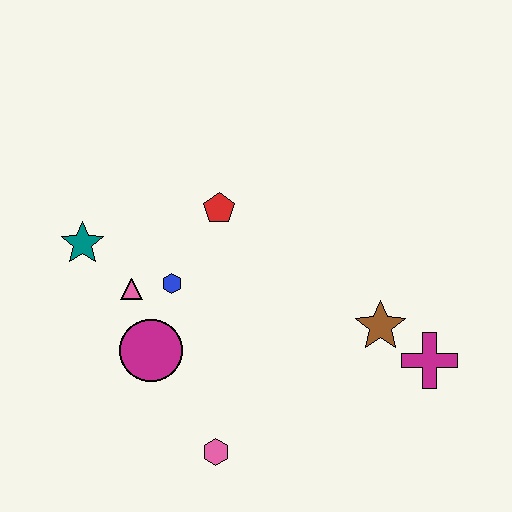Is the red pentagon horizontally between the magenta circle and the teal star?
No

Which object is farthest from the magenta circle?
The magenta cross is farthest from the magenta circle.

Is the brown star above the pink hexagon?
Yes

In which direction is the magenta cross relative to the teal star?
The magenta cross is to the right of the teal star.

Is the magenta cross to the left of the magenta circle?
No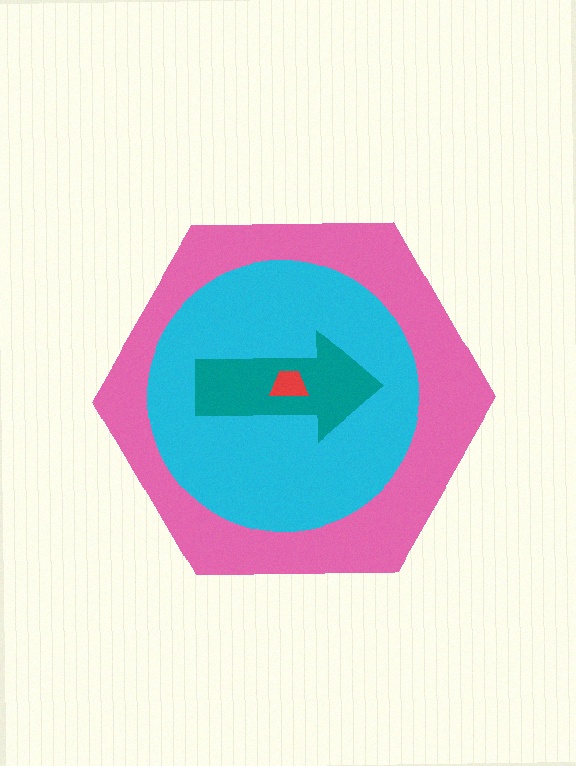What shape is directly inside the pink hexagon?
The cyan circle.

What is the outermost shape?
The pink hexagon.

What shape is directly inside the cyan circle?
The teal arrow.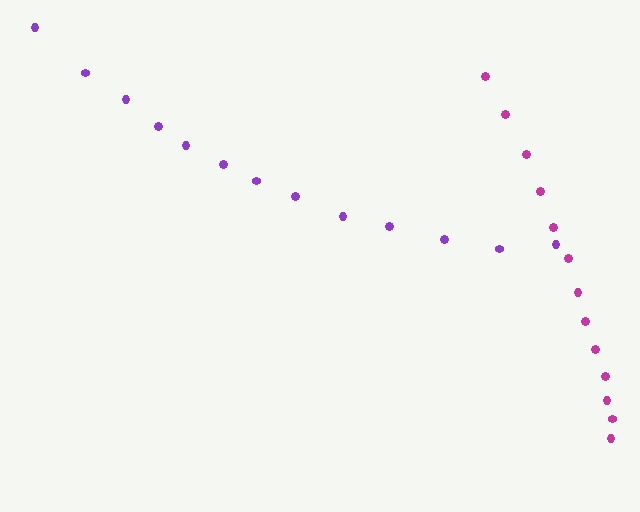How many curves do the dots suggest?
There are 2 distinct paths.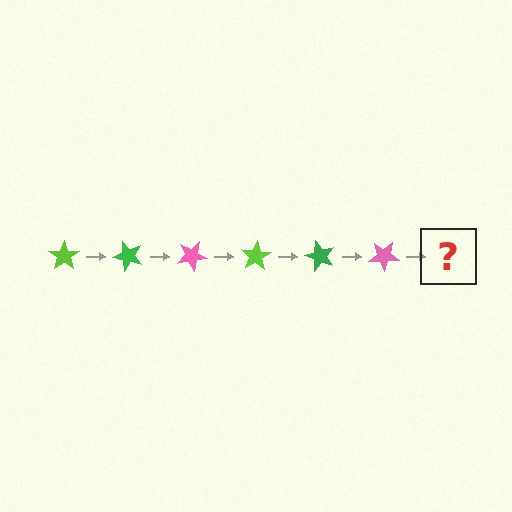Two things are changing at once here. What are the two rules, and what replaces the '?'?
The two rules are that it rotates 50 degrees each step and the color cycles through lime, green, and pink. The '?' should be a lime star, rotated 300 degrees from the start.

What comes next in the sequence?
The next element should be a lime star, rotated 300 degrees from the start.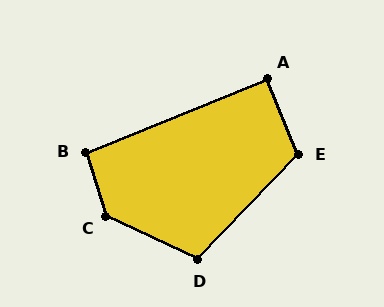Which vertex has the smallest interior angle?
A, at approximately 90 degrees.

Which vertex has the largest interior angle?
C, at approximately 133 degrees.